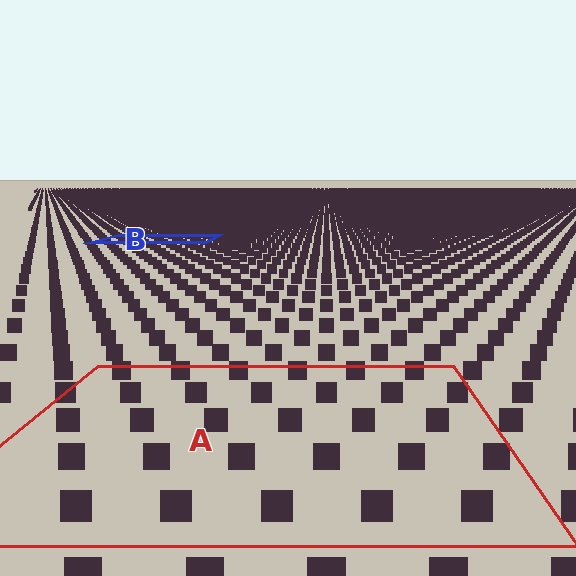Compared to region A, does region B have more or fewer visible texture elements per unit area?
Region B has more texture elements per unit area — they are packed more densely because it is farther away.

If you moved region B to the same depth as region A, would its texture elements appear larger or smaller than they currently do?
They would appear larger. At a closer depth, the same texture elements are projected at a bigger on-screen size.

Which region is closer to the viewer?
Region A is closer. The texture elements there are larger and more spread out.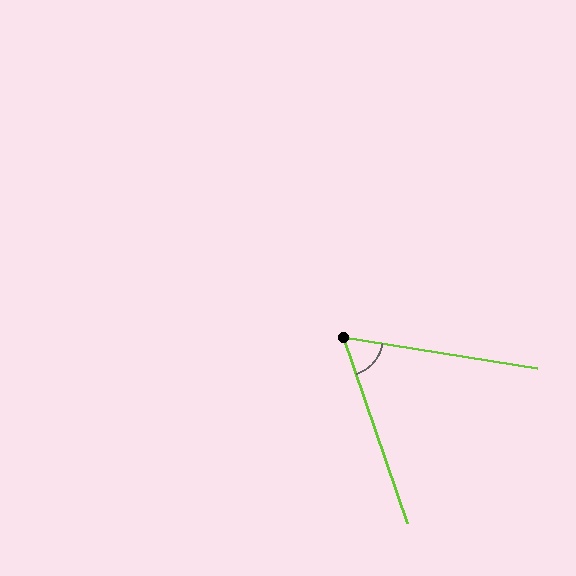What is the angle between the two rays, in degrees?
Approximately 62 degrees.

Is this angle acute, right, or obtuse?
It is acute.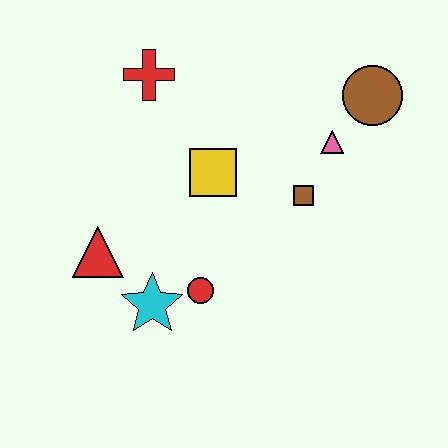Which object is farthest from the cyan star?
The brown circle is farthest from the cyan star.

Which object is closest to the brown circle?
The pink triangle is closest to the brown circle.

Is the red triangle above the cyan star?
Yes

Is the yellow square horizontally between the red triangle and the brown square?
Yes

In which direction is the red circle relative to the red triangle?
The red circle is to the right of the red triangle.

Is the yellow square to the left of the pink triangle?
Yes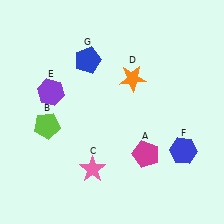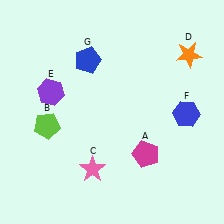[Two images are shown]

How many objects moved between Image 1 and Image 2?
2 objects moved between the two images.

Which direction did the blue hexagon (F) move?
The blue hexagon (F) moved up.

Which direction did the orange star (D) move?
The orange star (D) moved right.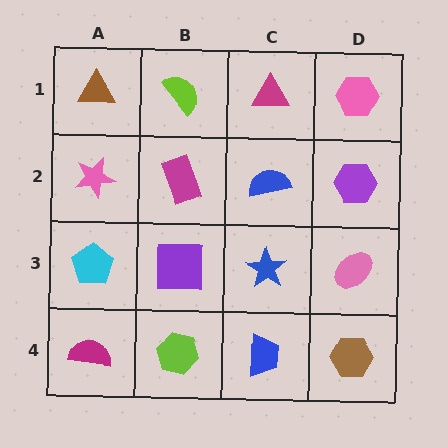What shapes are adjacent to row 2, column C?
A magenta triangle (row 1, column C), a blue star (row 3, column C), a magenta rectangle (row 2, column B), a purple hexagon (row 2, column D).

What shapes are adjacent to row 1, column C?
A blue semicircle (row 2, column C), a lime semicircle (row 1, column B), a pink hexagon (row 1, column D).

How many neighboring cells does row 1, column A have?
2.